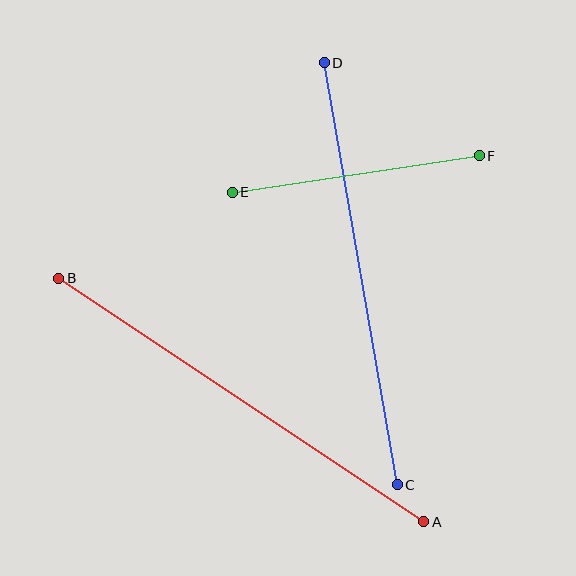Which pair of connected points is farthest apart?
Points A and B are farthest apart.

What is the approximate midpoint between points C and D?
The midpoint is at approximately (361, 274) pixels.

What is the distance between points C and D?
The distance is approximately 428 pixels.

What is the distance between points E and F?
The distance is approximately 250 pixels.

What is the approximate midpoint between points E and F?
The midpoint is at approximately (356, 174) pixels.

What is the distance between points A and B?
The distance is approximately 439 pixels.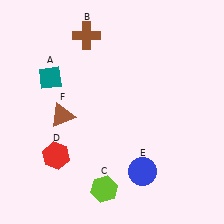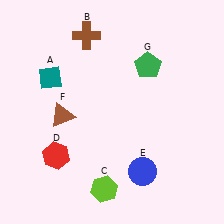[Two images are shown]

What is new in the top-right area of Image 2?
A green pentagon (G) was added in the top-right area of Image 2.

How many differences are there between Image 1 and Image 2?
There is 1 difference between the two images.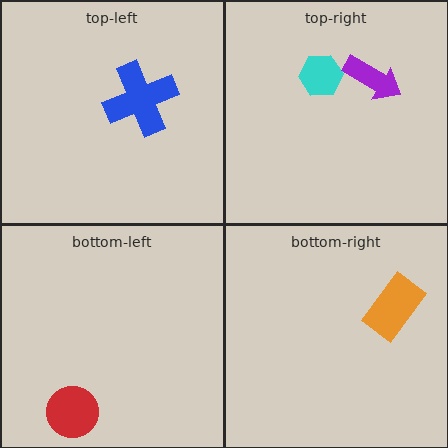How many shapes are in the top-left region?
1.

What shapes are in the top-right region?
The cyan hexagon, the purple arrow.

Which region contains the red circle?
The bottom-left region.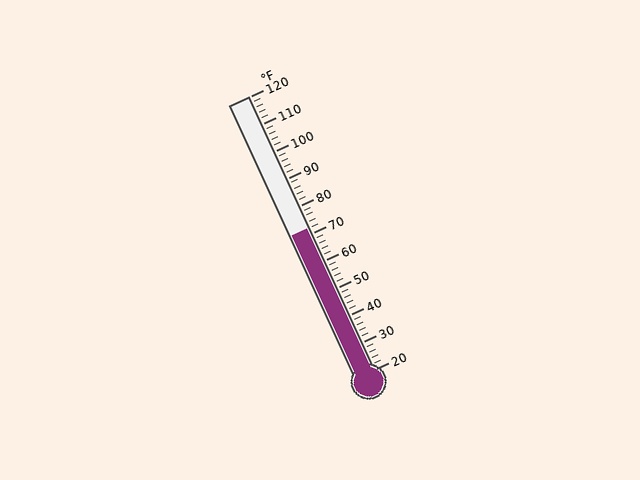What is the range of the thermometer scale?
The thermometer scale ranges from 20°F to 120°F.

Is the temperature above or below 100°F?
The temperature is below 100°F.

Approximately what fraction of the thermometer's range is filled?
The thermometer is filled to approximately 50% of its range.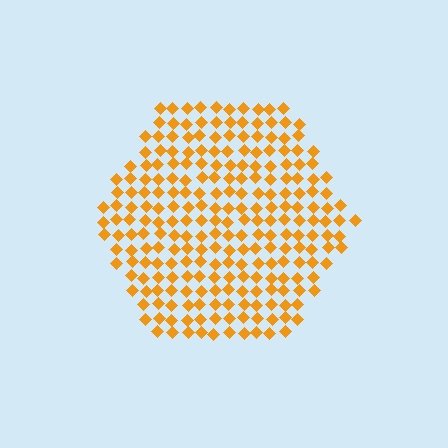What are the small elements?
The small elements are diamonds.